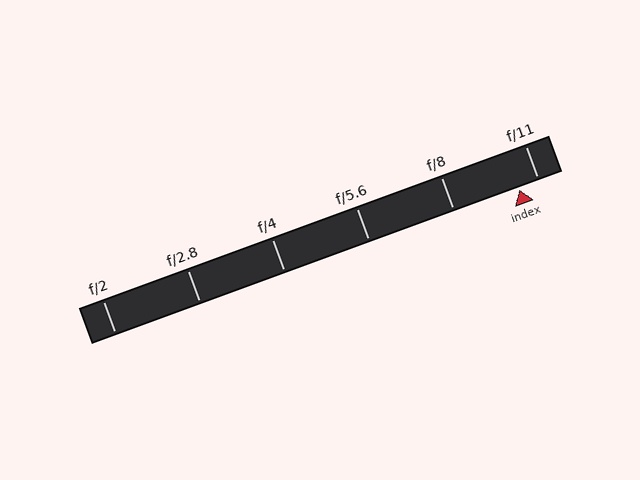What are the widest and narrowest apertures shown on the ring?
The widest aperture shown is f/2 and the narrowest is f/11.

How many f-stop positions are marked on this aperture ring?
There are 6 f-stop positions marked.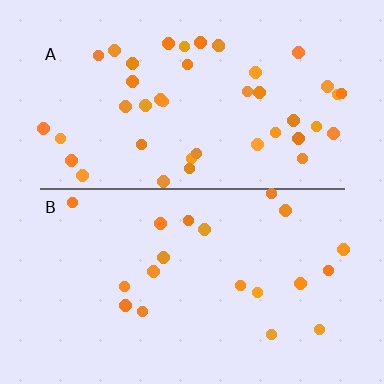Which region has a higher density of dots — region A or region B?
A (the top).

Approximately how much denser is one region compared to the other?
Approximately 2.2× — region A over region B.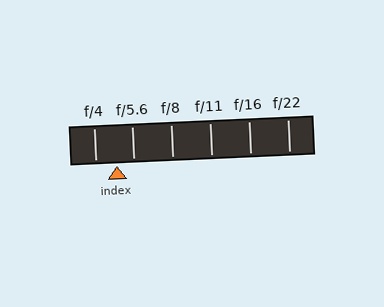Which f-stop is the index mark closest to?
The index mark is closest to f/5.6.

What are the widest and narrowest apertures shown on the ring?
The widest aperture shown is f/4 and the narrowest is f/22.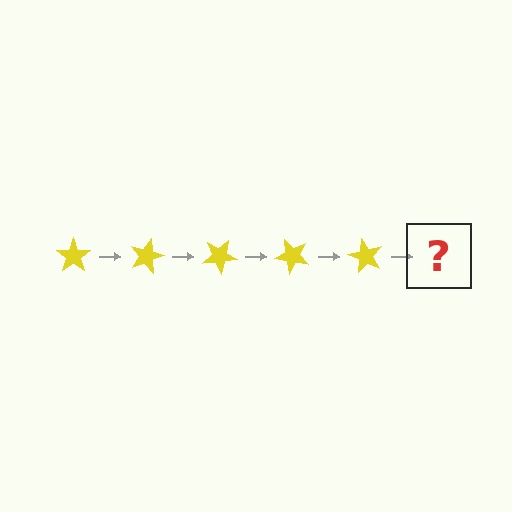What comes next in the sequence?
The next element should be a yellow star rotated 75 degrees.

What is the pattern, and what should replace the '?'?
The pattern is that the star rotates 15 degrees each step. The '?' should be a yellow star rotated 75 degrees.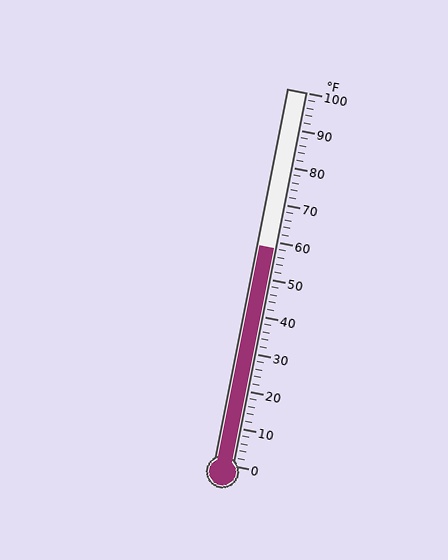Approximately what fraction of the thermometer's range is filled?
The thermometer is filled to approximately 60% of its range.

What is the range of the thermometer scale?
The thermometer scale ranges from 0°F to 100°F.